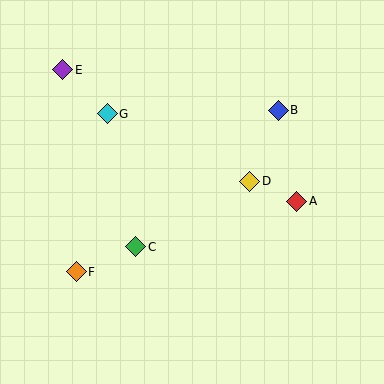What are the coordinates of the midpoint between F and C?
The midpoint between F and C is at (106, 259).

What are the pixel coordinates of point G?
Point G is at (107, 114).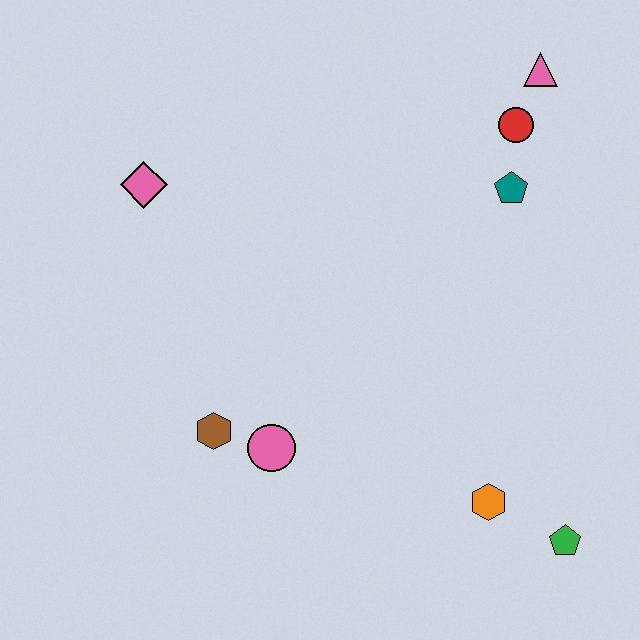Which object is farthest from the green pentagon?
The pink diamond is farthest from the green pentagon.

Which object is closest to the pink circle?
The brown hexagon is closest to the pink circle.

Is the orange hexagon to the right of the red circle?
No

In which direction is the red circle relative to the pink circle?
The red circle is above the pink circle.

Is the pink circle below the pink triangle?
Yes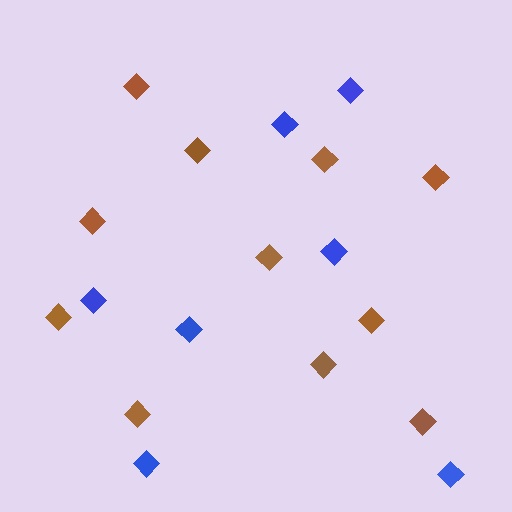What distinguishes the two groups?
There are 2 groups: one group of brown diamonds (11) and one group of blue diamonds (7).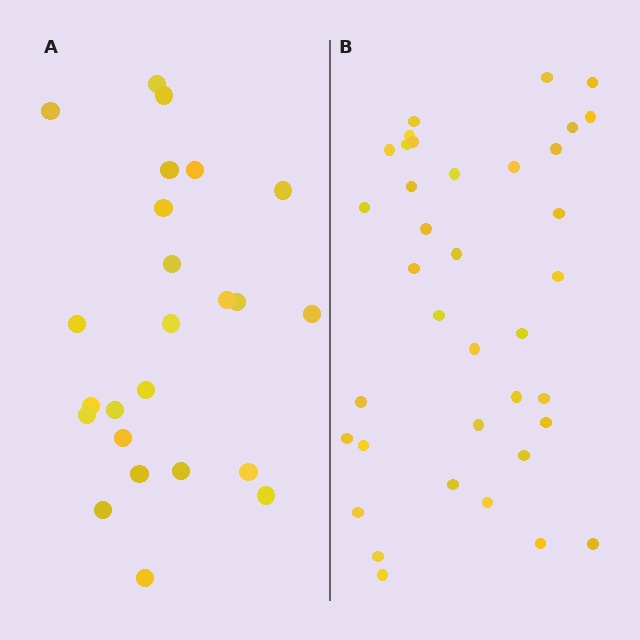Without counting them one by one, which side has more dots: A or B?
Region B (the right region) has more dots.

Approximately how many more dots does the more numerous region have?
Region B has approximately 15 more dots than region A.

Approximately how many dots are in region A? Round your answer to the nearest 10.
About 20 dots. (The exact count is 24, which rounds to 20.)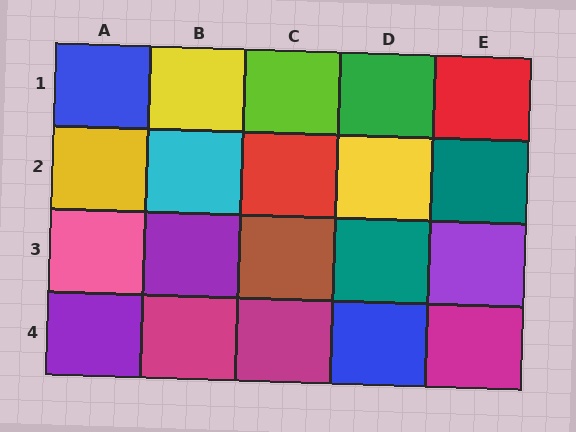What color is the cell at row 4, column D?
Blue.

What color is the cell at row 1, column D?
Green.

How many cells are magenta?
3 cells are magenta.